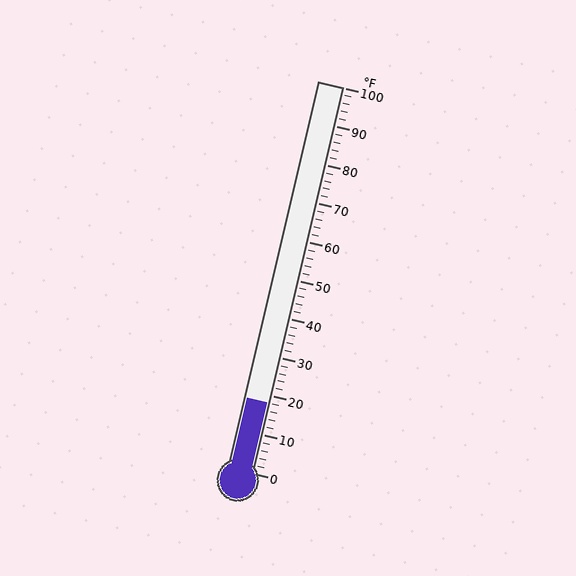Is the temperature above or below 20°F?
The temperature is below 20°F.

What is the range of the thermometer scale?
The thermometer scale ranges from 0°F to 100°F.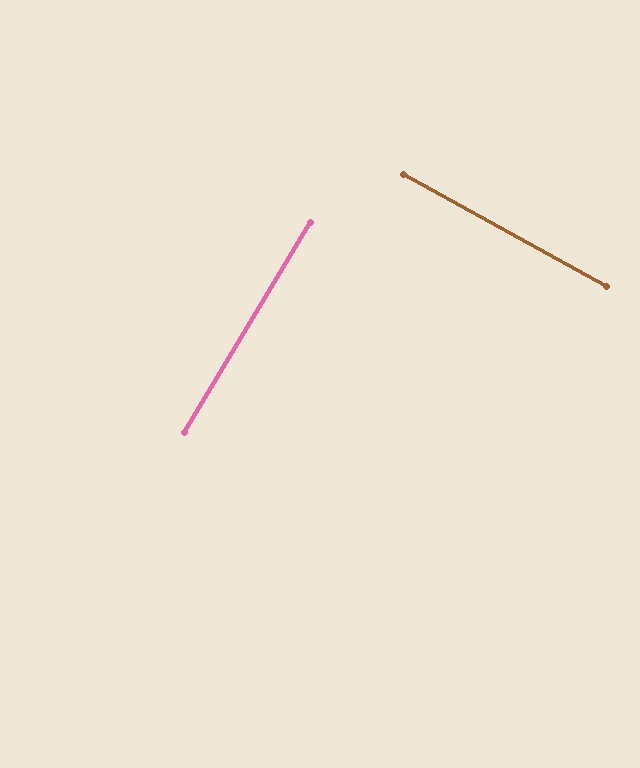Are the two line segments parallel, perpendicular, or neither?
Perpendicular — they meet at approximately 88°.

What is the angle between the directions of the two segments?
Approximately 88 degrees.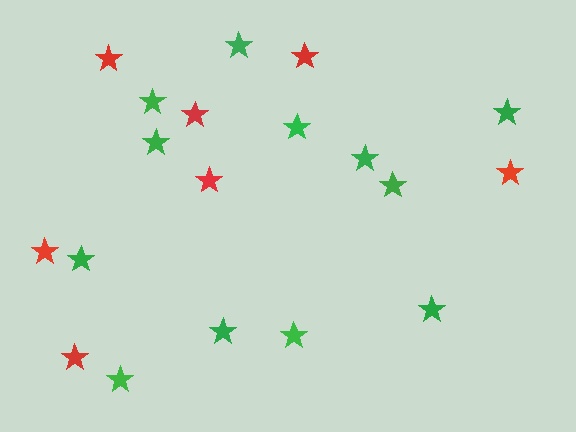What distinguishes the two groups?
There are 2 groups: one group of red stars (7) and one group of green stars (12).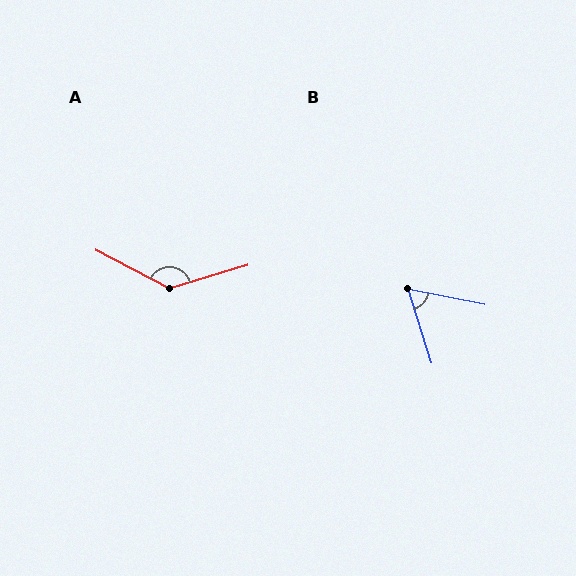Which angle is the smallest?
B, at approximately 61 degrees.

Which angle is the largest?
A, at approximately 136 degrees.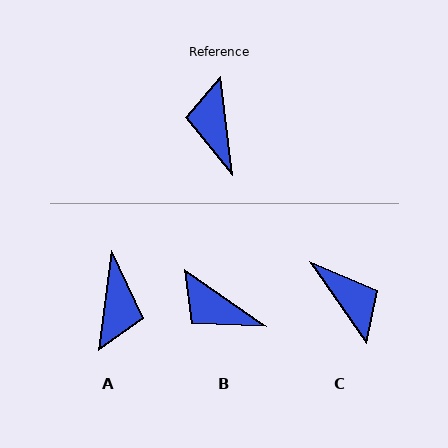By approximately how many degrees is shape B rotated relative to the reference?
Approximately 48 degrees counter-clockwise.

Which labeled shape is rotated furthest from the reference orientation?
A, about 166 degrees away.